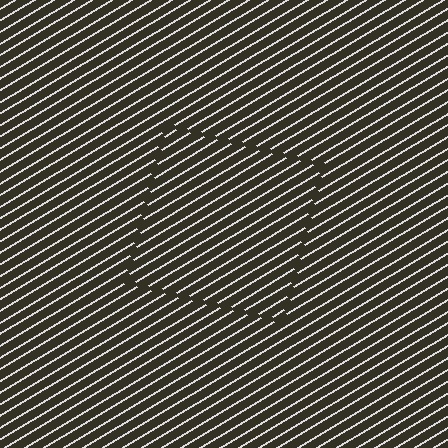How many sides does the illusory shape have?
4 sides — the line-ends trace a square.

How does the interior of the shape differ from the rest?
The interior of the shape contains the same grating, shifted by half a period — the contour is defined by the phase discontinuity where line-ends from the inner and outer gratings abut.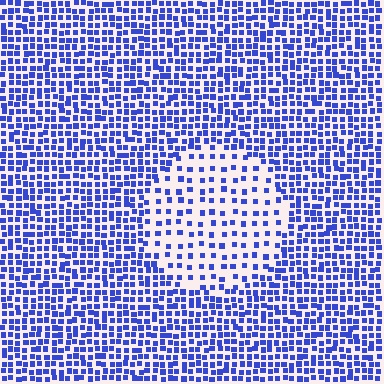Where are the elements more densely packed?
The elements are more densely packed outside the circle boundary.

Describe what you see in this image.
The image contains small blue elements arranged at two different densities. A circle-shaped region is visible where the elements are less densely packed than the surrounding area.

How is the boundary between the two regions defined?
The boundary is defined by a change in element density (approximately 2.3x ratio). All elements are the same color, size, and shape.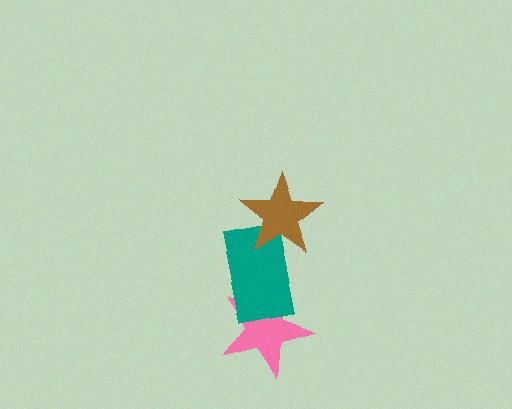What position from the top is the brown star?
The brown star is 1st from the top.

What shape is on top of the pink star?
The teal rectangle is on top of the pink star.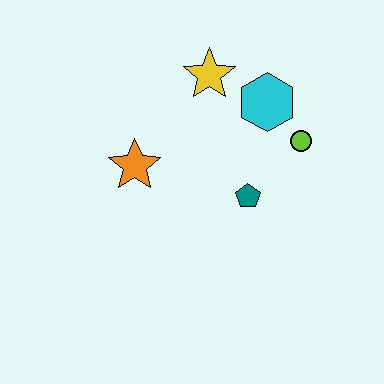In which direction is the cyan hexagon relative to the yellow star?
The cyan hexagon is to the right of the yellow star.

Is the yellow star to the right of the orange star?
Yes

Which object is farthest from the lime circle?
The orange star is farthest from the lime circle.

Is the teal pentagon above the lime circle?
No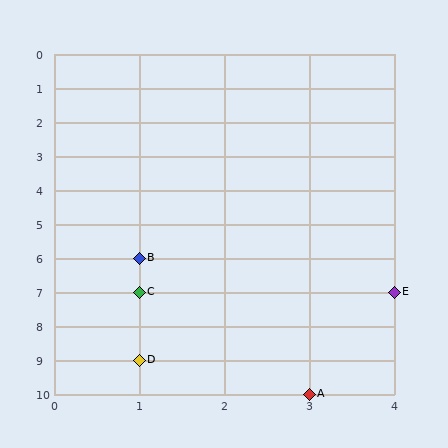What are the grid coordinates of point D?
Point D is at grid coordinates (1, 9).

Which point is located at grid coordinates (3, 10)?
Point A is at (3, 10).